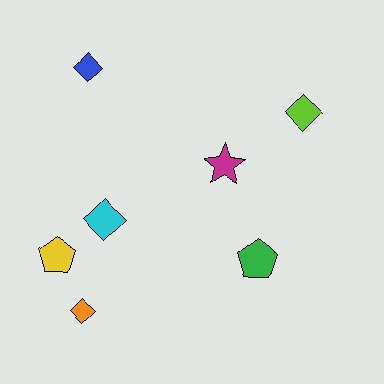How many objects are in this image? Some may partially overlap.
There are 7 objects.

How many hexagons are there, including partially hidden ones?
There are no hexagons.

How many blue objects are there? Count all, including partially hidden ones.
There is 1 blue object.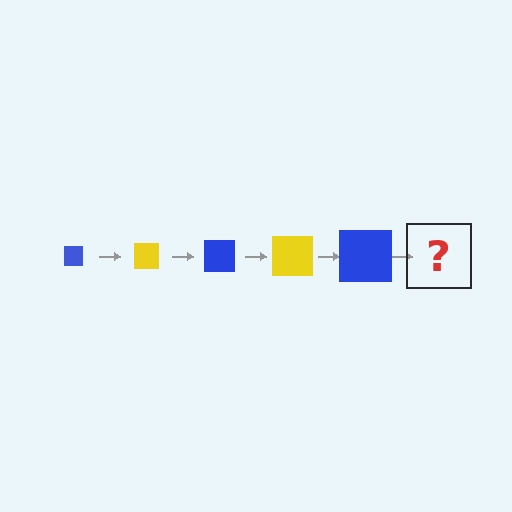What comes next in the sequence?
The next element should be a yellow square, larger than the previous one.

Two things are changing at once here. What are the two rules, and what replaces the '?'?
The two rules are that the square grows larger each step and the color cycles through blue and yellow. The '?' should be a yellow square, larger than the previous one.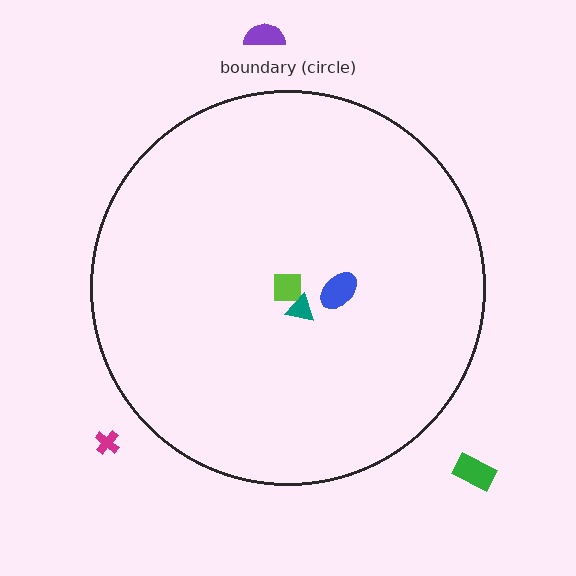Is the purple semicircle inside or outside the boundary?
Outside.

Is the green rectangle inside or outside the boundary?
Outside.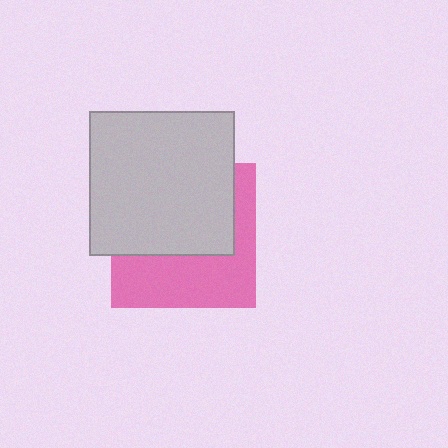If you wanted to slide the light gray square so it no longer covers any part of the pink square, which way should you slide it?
Slide it up — that is the most direct way to separate the two shapes.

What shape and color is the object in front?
The object in front is a light gray square.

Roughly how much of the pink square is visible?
A small part of it is visible (roughly 45%).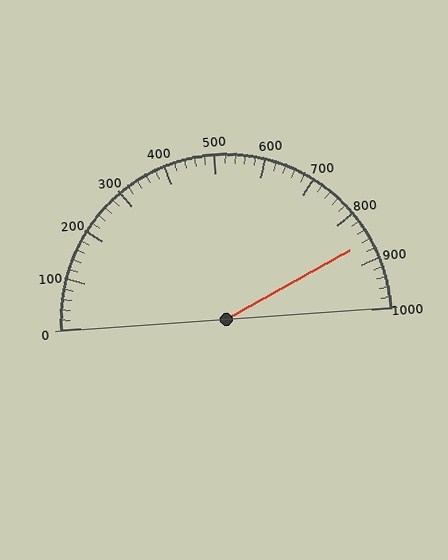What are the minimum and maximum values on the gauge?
The gauge ranges from 0 to 1000.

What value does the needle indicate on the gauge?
The needle indicates approximately 860.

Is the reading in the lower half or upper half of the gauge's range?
The reading is in the upper half of the range (0 to 1000).